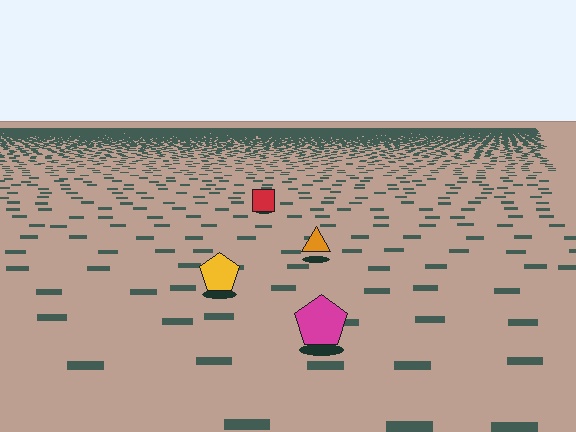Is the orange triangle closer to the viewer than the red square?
Yes. The orange triangle is closer — you can tell from the texture gradient: the ground texture is coarser near it.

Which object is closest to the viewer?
The magenta pentagon is closest. The texture marks near it are larger and more spread out.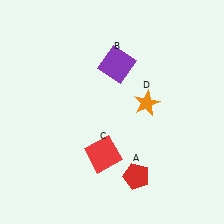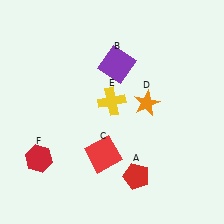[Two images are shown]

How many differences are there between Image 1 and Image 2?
There are 2 differences between the two images.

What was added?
A yellow cross (E), a red hexagon (F) were added in Image 2.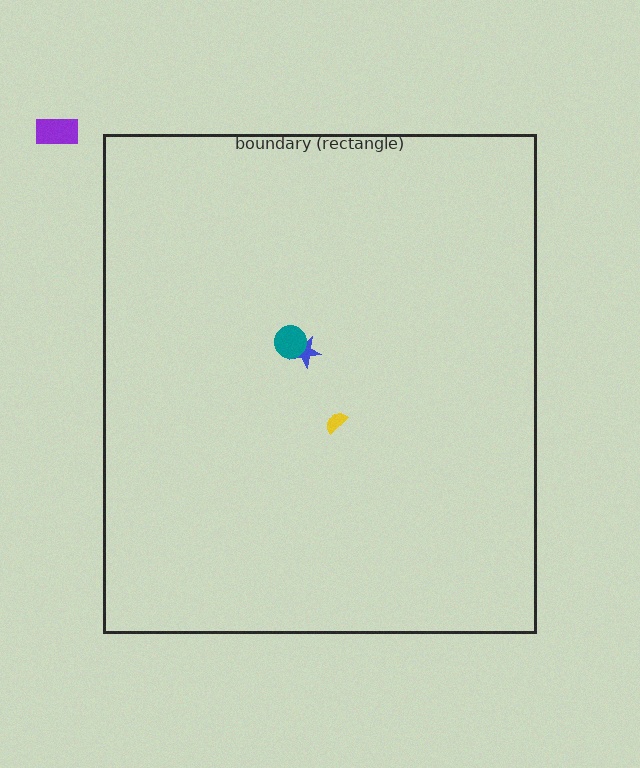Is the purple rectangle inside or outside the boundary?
Outside.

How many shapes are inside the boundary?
3 inside, 1 outside.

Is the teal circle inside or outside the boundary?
Inside.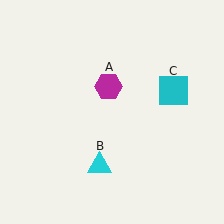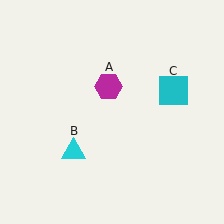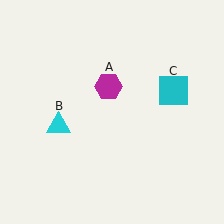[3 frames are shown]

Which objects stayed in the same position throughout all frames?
Magenta hexagon (object A) and cyan square (object C) remained stationary.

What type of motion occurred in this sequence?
The cyan triangle (object B) rotated clockwise around the center of the scene.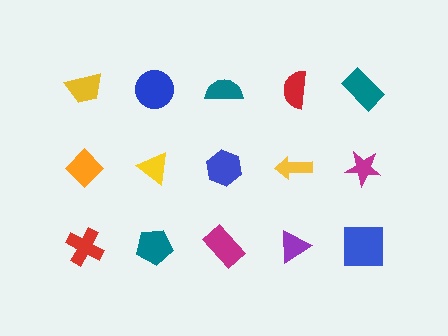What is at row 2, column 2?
A yellow triangle.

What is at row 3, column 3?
A magenta rectangle.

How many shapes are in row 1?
5 shapes.